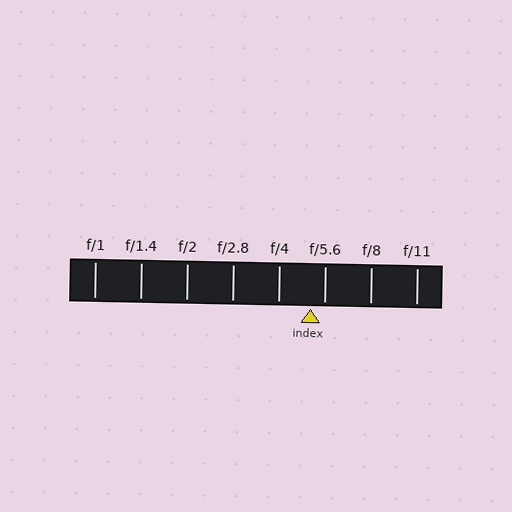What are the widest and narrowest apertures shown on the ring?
The widest aperture shown is f/1 and the narrowest is f/11.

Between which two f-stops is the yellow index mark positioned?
The index mark is between f/4 and f/5.6.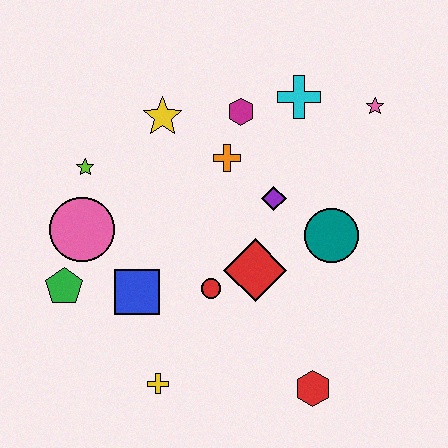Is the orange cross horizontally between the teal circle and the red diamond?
No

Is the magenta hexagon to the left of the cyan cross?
Yes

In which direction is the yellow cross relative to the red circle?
The yellow cross is below the red circle.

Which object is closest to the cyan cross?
The magenta hexagon is closest to the cyan cross.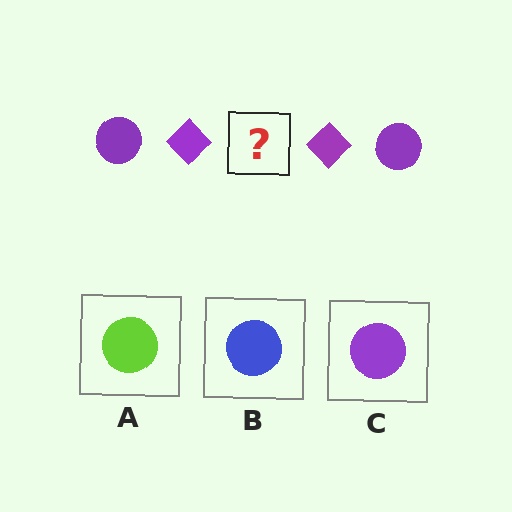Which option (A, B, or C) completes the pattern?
C.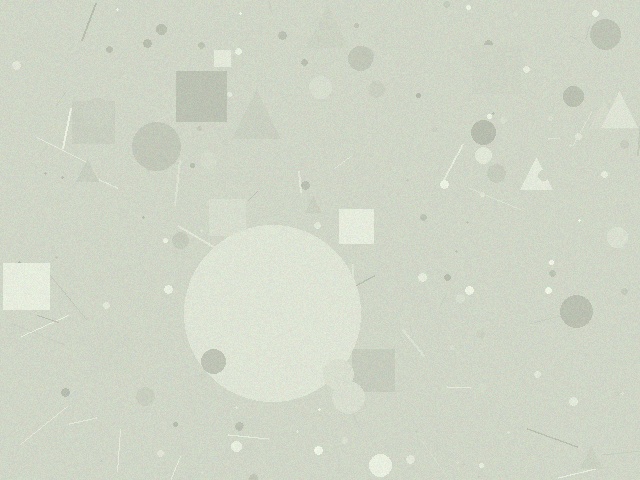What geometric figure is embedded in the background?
A circle is embedded in the background.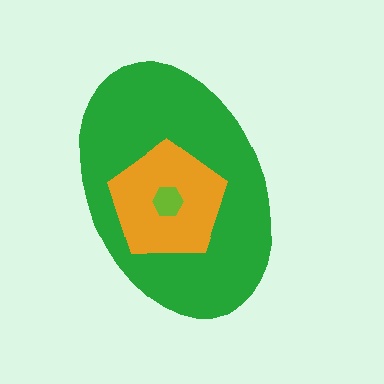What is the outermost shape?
The green ellipse.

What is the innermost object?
The lime hexagon.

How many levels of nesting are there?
3.